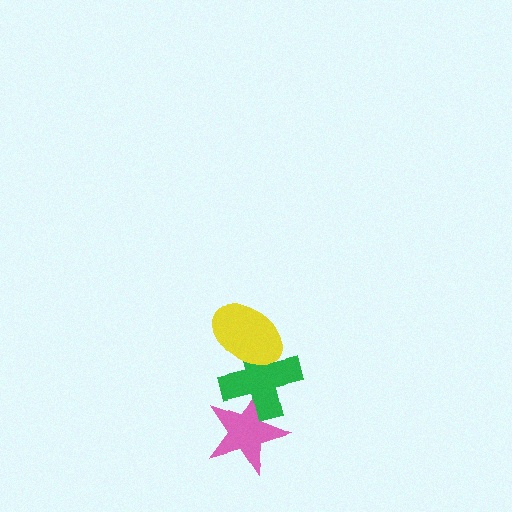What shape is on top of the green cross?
The yellow ellipse is on top of the green cross.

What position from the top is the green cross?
The green cross is 2nd from the top.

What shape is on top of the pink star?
The green cross is on top of the pink star.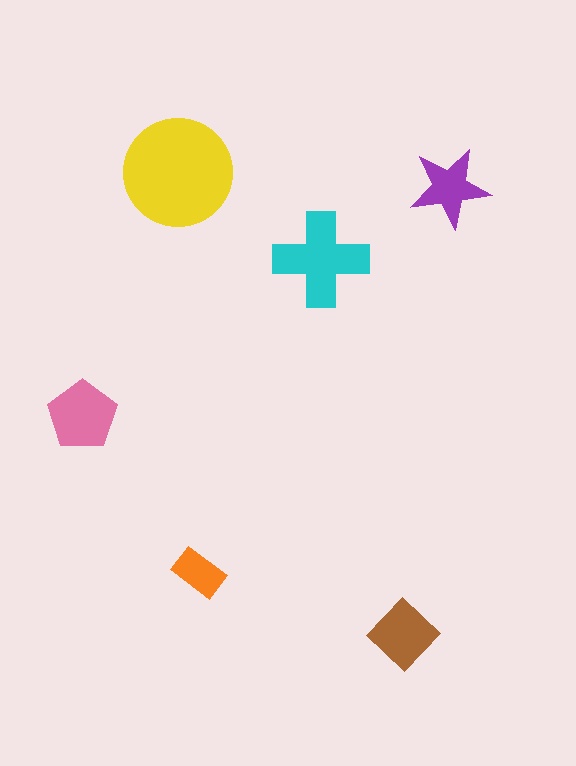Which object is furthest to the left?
The pink pentagon is leftmost.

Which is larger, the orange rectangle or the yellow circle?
The yellow circle.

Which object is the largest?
The yellow circle.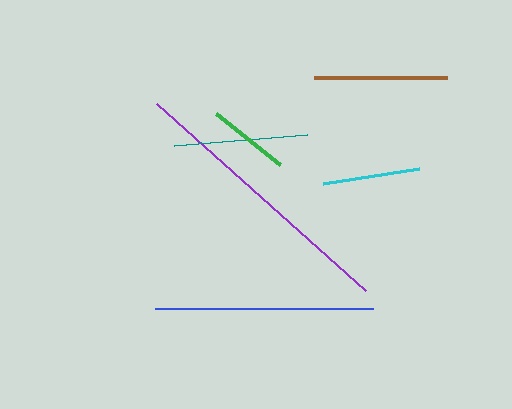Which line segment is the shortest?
The green line is the shortest at approximately 82 pixels.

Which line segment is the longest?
The purple line is the longest at approximately 280 pixels.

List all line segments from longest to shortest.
From longest to shortest: purple, blue, teal, brown, cyan, green.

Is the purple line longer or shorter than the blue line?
The purple line is longer than the blue line.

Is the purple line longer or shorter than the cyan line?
The purple line is longer than the cyan line.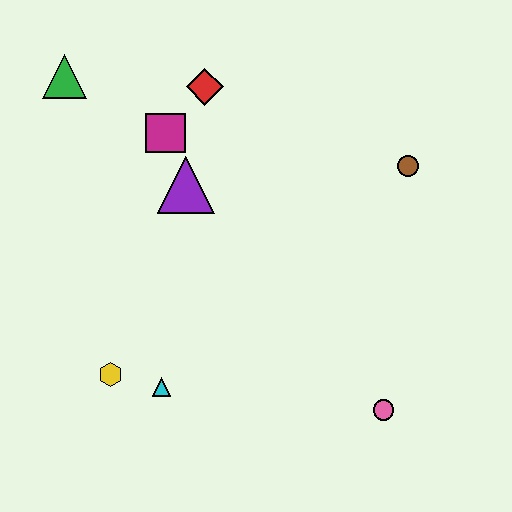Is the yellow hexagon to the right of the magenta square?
No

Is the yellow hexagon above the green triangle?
No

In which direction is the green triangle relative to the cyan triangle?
The green triangle is above the cyan triangle.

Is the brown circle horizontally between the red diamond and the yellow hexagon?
No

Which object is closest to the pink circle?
The cyan triangle is closest to the pink circle.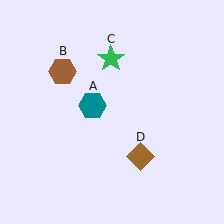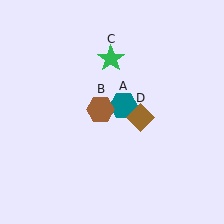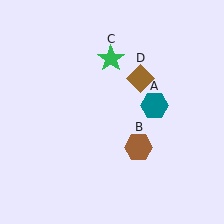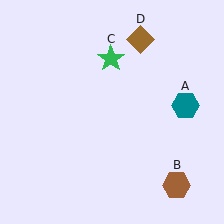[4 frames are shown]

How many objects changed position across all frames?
3 objects changed position: teal hexagon (object A), brown hexagon (object B), brown diamond (object D).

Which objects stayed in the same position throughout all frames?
Green star (object C) remained stationary.